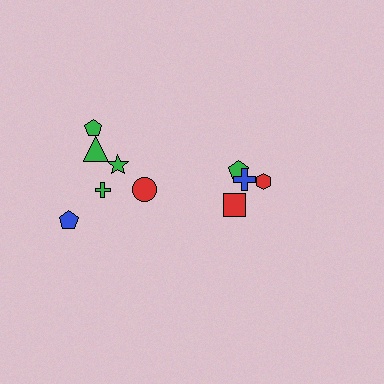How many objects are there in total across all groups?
There are 10 objects.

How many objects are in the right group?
There are 4 objects.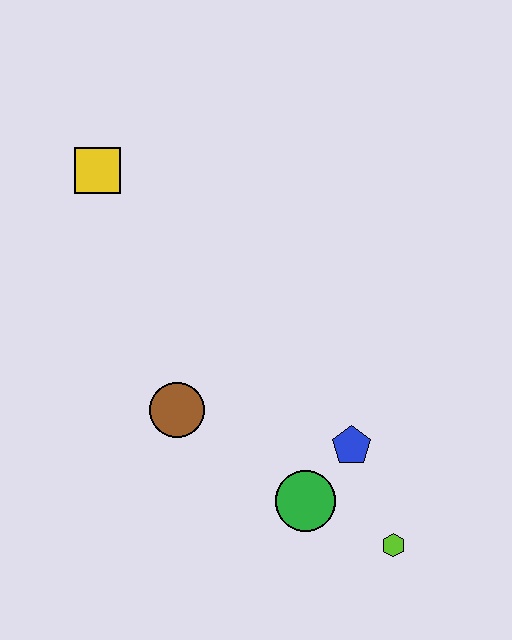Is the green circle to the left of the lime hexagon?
Yes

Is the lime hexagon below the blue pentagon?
Yes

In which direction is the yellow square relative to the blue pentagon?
The yellow square is above the blue pentagon.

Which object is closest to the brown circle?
The green circle is closest to the brown circle.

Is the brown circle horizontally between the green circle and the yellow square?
Yes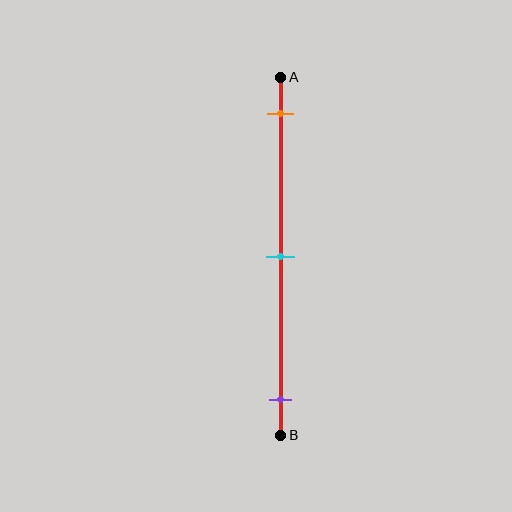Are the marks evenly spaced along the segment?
Yes, the marks are approximately evenly spaced.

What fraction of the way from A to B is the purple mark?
The purple mark is approximately 90% (0.9) of the way from A to B.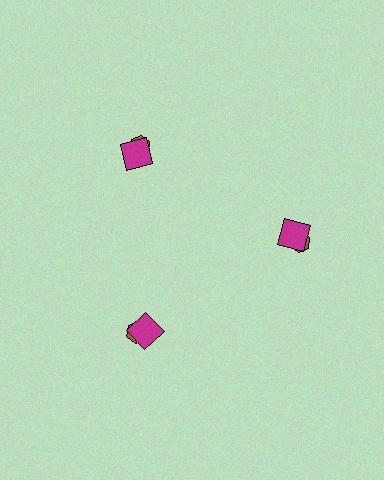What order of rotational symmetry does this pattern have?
This pattern has 3-fold rotational symmetry.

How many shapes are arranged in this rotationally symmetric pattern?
There are 6 shapes, arranged in 3 groups of 2.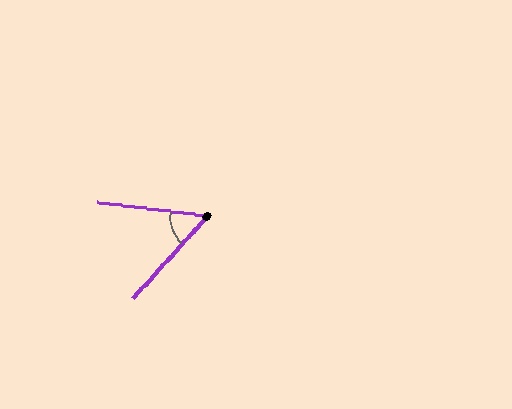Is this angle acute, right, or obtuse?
It is acute.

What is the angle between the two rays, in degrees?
Approximately 55 degrees.